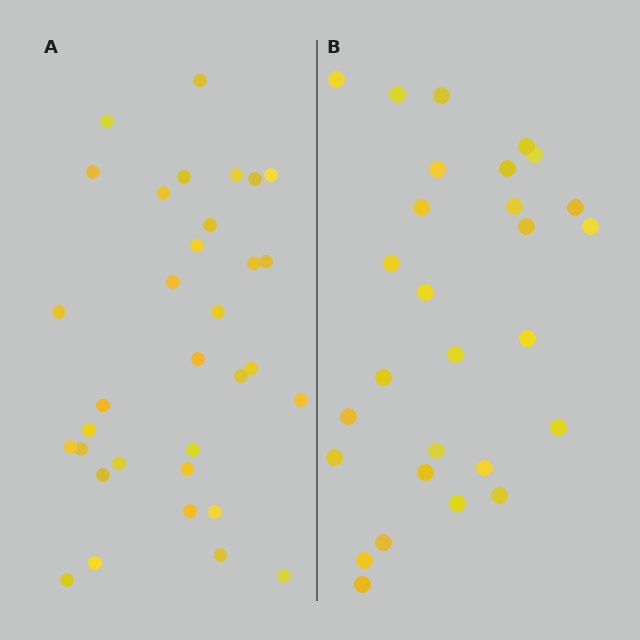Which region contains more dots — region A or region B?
Region A (the left region) has more dots.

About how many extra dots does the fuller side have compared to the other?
Region A has about 5 more dots than region B.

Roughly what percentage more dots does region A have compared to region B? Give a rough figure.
About 20% more.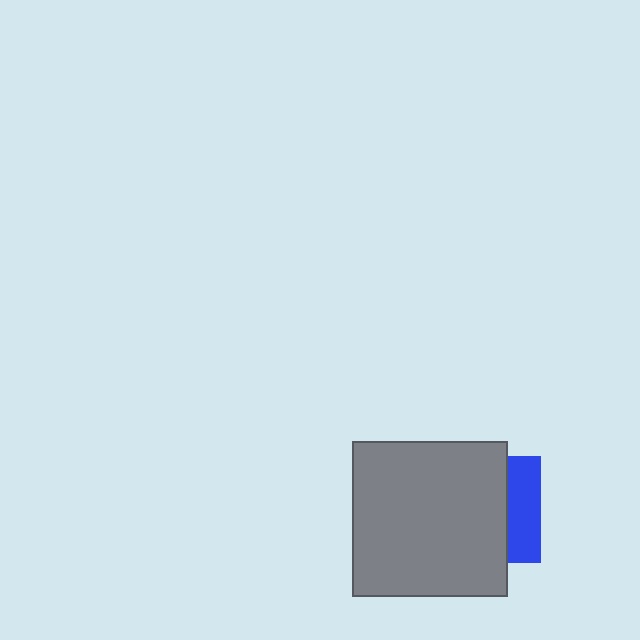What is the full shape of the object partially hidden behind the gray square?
The partially hidden object is a blue square.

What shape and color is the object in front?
The object in front is a gray square.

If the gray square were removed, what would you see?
You would see the complete blue square.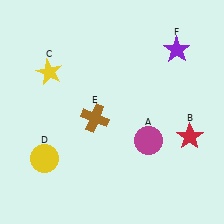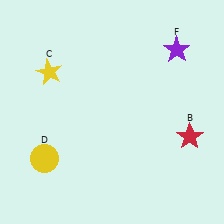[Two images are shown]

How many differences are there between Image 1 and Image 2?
There are 2 differences between the two images.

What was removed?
The brown cross (E), the magenta circle (A) were removed in Image 2.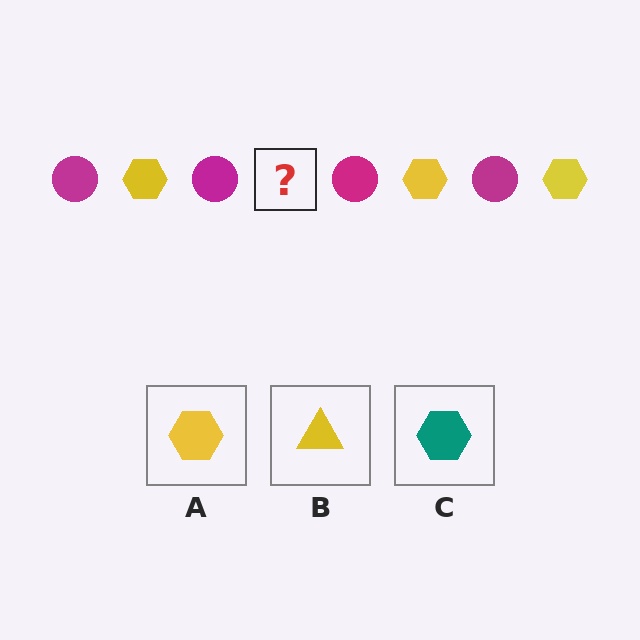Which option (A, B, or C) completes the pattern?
A.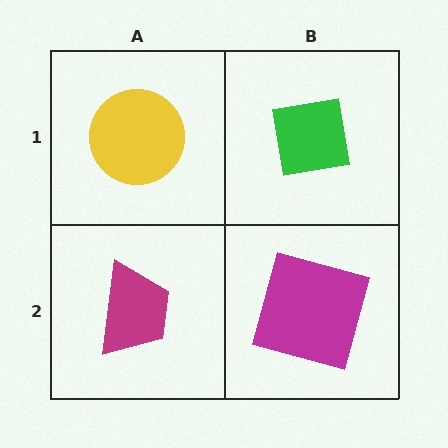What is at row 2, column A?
A magenta trapezoid.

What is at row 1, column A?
A yellow circle.